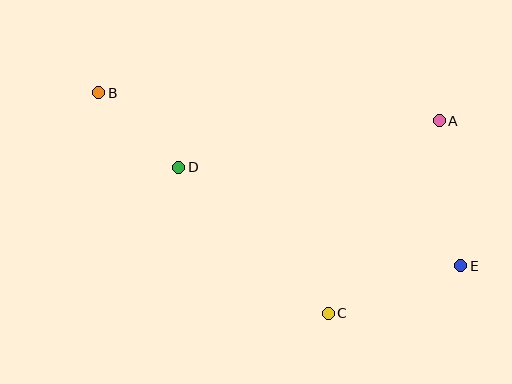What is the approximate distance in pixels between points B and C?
The distance between B and C is approximately 318 pixels.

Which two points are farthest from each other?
Points B and E are farthest from each other.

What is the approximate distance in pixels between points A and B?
The distance between A and B is approximately 342 pixels.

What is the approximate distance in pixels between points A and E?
The distance between A and E is approximately 146 pixels.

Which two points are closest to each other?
Points B and D are closest to each other.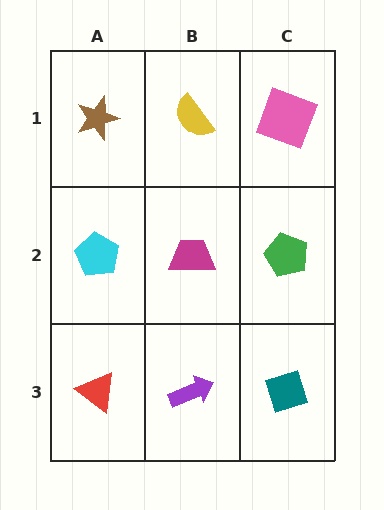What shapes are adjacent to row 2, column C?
A pink square (row 1, column C), a teal diamond (row 3, column C), a magenta trapezoid (row 2, column B).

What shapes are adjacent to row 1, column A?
A cyan pentagon (row 2, column A), a yellow semicircle (row 1, column B).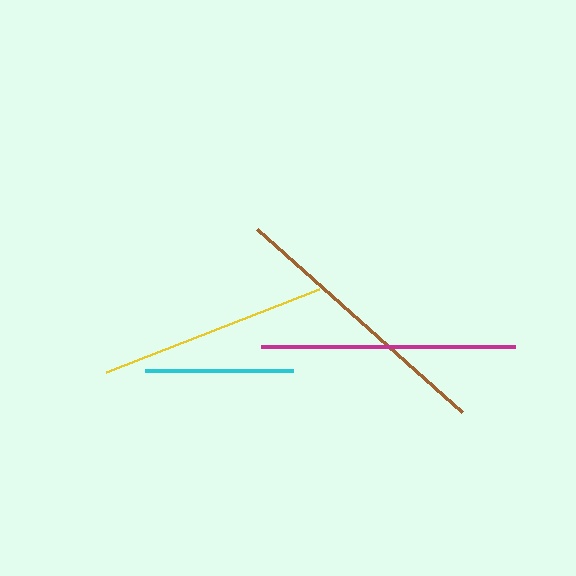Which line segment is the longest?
The brown line is the longest at approximately 275 pixels.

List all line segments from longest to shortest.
From longest to shortest: brown, magenta, yellow, cyan.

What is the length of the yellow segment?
The yellow segment is approximately 229 pixels long.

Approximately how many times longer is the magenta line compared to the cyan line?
The magenta line is approximately 1.7 times the length of the cyan line.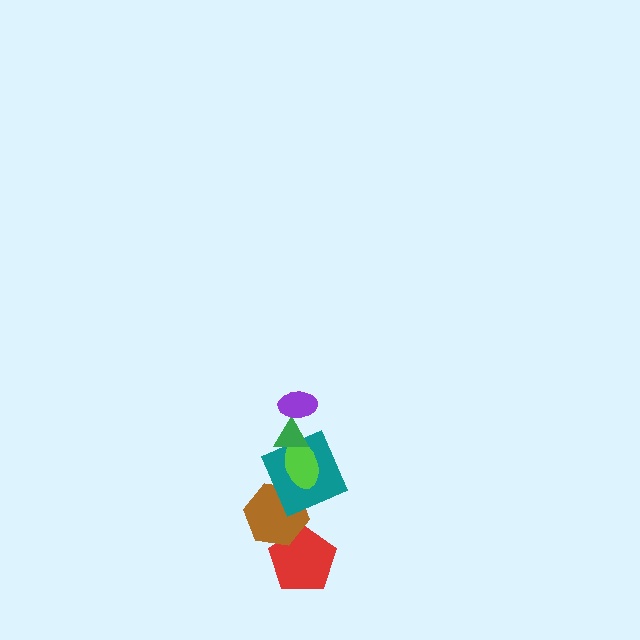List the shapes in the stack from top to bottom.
From top to bottom: the purple ellipse, the green triangle, the lime ellipse, the teal square, the brown hexagon, the red pentagon.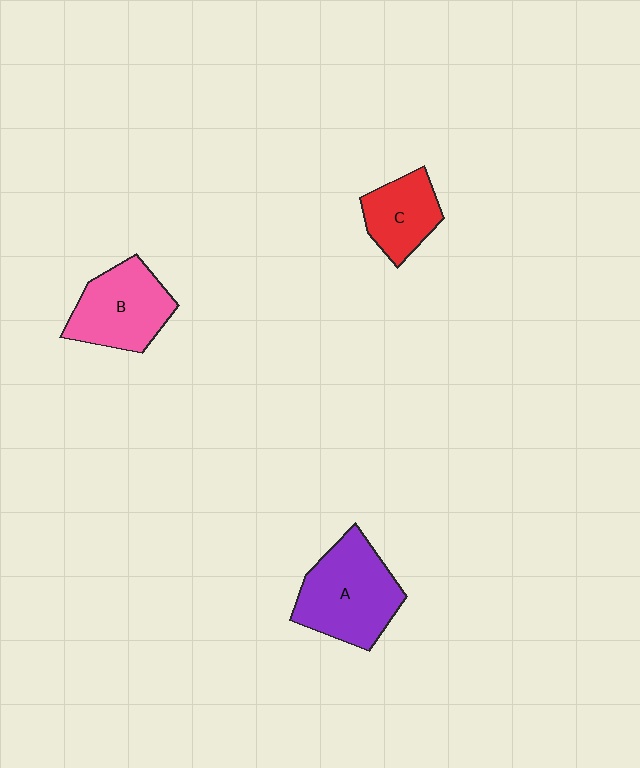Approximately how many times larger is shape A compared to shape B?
Approximately 1.2 times.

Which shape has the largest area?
Shape A (purple).